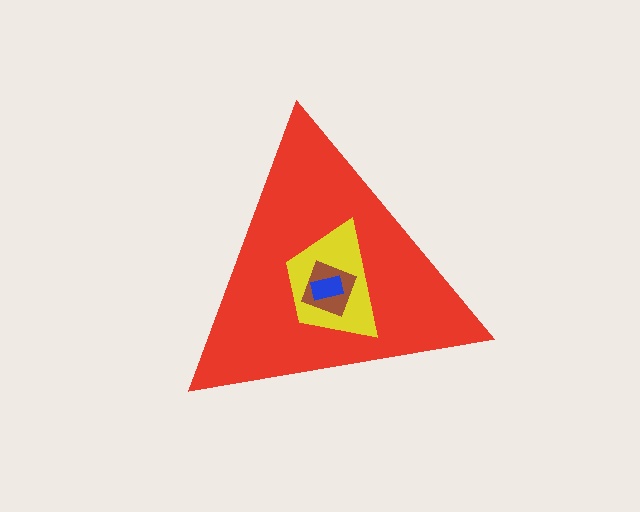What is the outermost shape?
The red triangle.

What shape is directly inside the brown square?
The blue rectangle.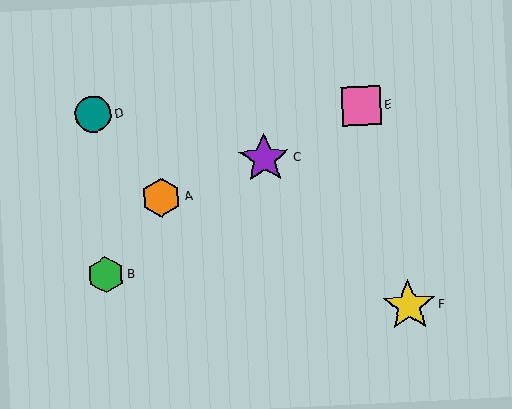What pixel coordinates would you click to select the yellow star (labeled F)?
Click at (409, 306) to select the yellow star F.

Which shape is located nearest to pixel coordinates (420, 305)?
The yellow star (labeled F) at (409, 306) is nearest to that location.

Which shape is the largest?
The yellow star (labeled F) is the largest.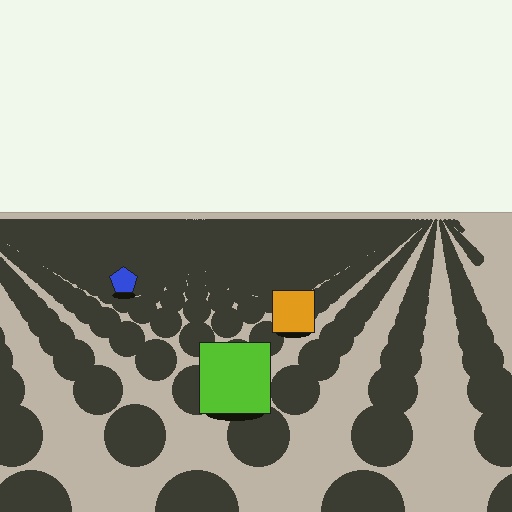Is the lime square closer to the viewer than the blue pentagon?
Yes. The lime square is closer — you can tell from the texture gradient: the ground texture is coarser near it.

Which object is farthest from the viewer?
The blue pentagon is farthest from the viewer. It appears smaller and the ground texture around it is denser.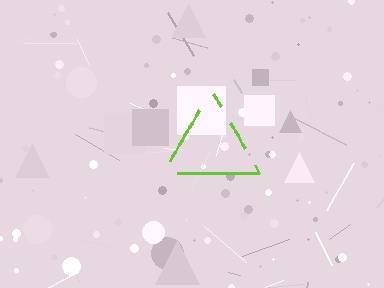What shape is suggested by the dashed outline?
The dashed outline suggests a triangle.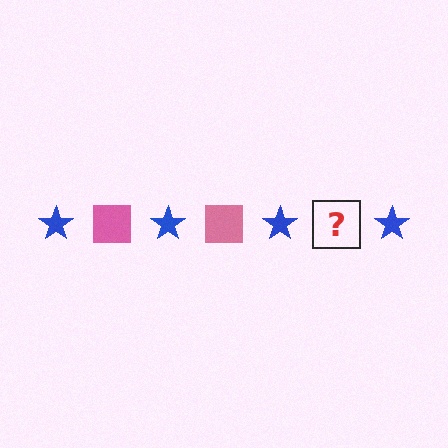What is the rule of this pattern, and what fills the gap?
The rule is that the pattern alternates between blue star and pink square. The gap should be filled with a pink square.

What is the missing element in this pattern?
The missing element is a pink square.